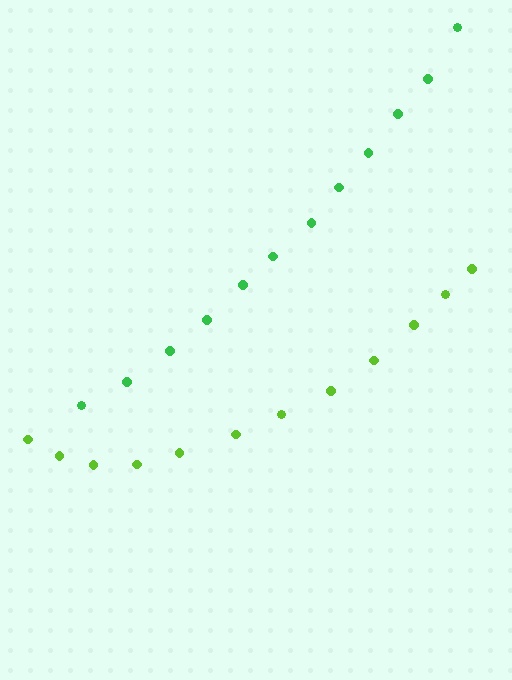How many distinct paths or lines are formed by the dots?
There are 2 distinct paths.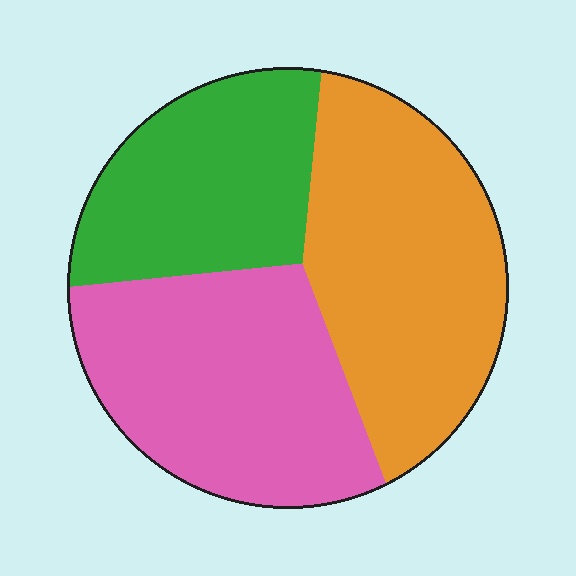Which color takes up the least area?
Green, at roughly 25%.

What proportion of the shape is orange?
Orange covers roughly 40% of the shape.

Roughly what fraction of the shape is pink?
Pink takes up between a third and a half of the shape.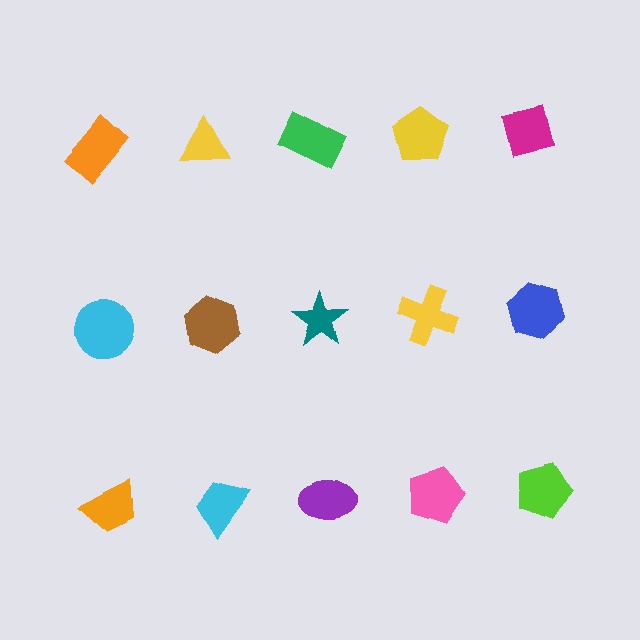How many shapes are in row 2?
5 shapes.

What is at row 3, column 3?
A purple ellipse.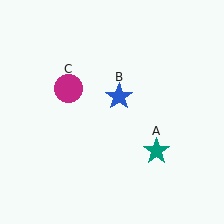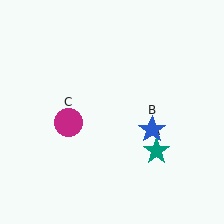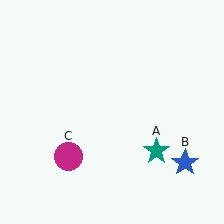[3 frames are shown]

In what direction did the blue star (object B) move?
The blue star (object B) moved down and to the right.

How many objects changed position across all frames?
2 objects changed position: blue star (object B), magenta circle (object C).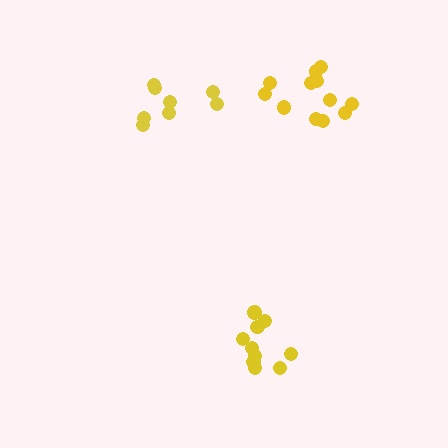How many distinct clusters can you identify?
There are 3 distinct clusters.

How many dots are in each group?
Group 1: 8 dots, Group 2: 10 dots, Group 3: 12 dots (30 total).